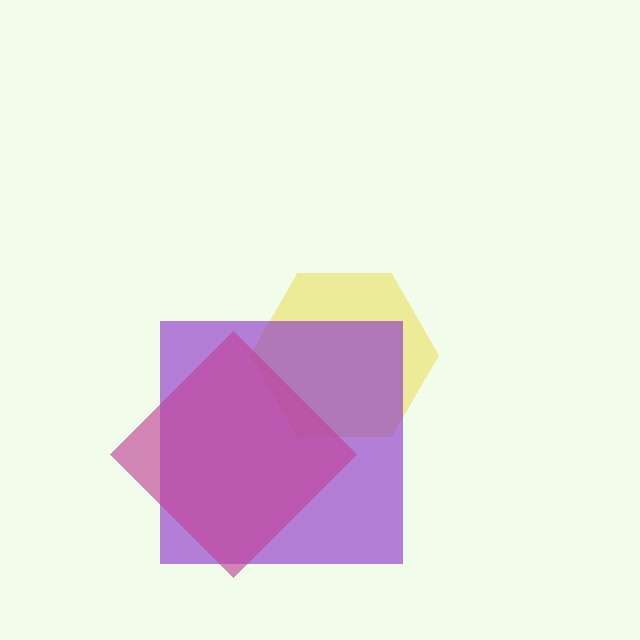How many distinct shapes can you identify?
There are 3 distinct shapes: a yellow hexagon, a purple square, a magenta diamond.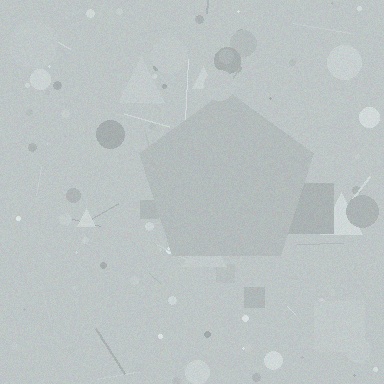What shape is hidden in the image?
A pentagon is hidden in the image.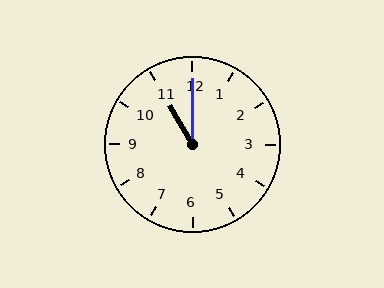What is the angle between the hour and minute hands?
Approximately 30 degrees.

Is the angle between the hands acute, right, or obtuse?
It is acute.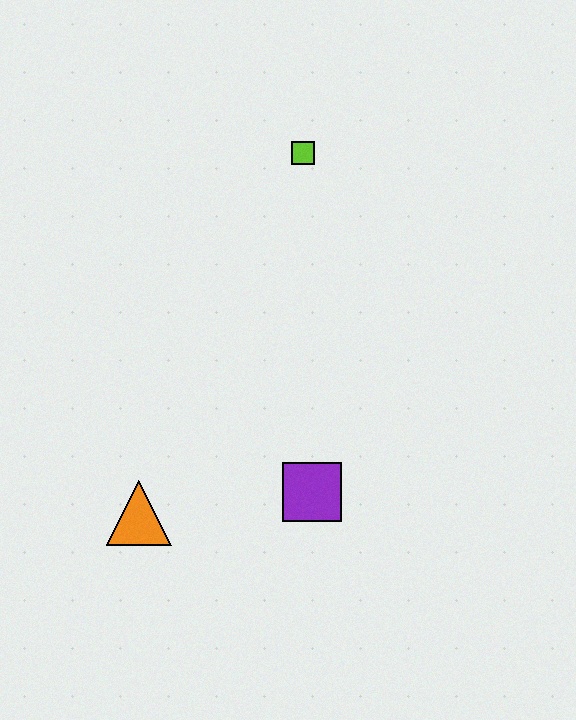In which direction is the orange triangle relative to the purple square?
The orange triangle is to the left of the purple square.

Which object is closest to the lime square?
The purple square is closest to the lime square.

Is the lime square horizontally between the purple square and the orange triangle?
Yes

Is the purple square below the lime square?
Yes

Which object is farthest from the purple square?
The lime square is farthest from the purple square.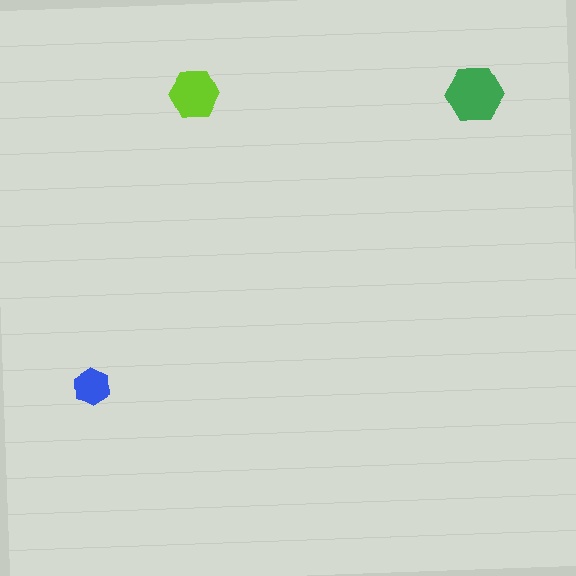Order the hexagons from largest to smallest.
the green one, the lime one, the blue one.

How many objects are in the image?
There are 3 objects in the image.